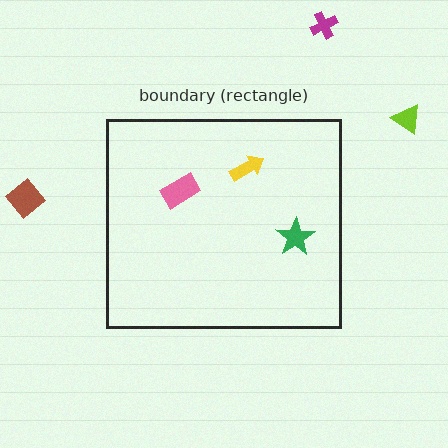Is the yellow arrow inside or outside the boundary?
Inside.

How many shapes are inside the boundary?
3 inside, 3 outside.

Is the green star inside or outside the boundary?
Inside.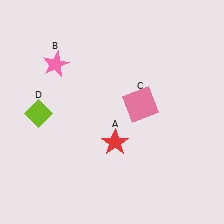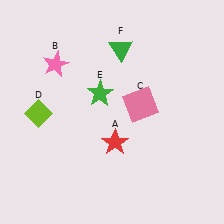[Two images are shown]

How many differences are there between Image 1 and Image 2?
There are 2 differences between the two images.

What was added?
A green star (E), a green triangle (F) were added in Image 2.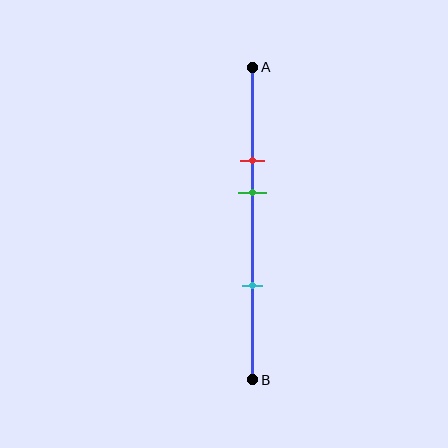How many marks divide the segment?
There are 3 marks dividing the segment.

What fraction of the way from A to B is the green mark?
The green mark is approximately 40% (0.4) of the way from A to B.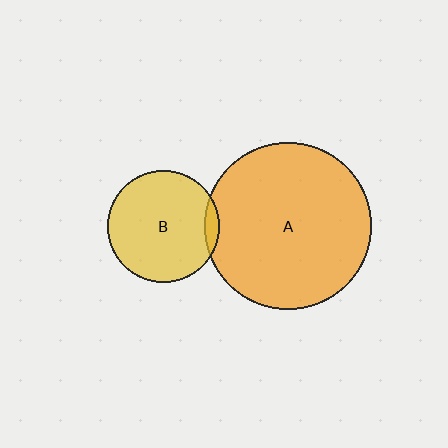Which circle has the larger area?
Circle A (orange).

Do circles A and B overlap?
Yes.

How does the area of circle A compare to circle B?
Approximately 2.2 times.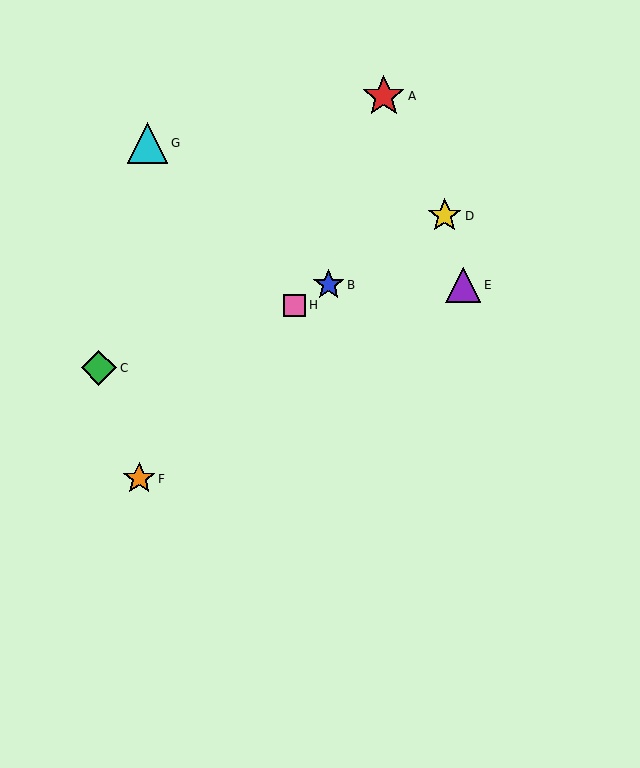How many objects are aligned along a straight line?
3 objects (B, D, H) are aligned along a straight line.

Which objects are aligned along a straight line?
Objects B, D, H are aligned along a straight line.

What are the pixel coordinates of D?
Object D is at (445, 216).